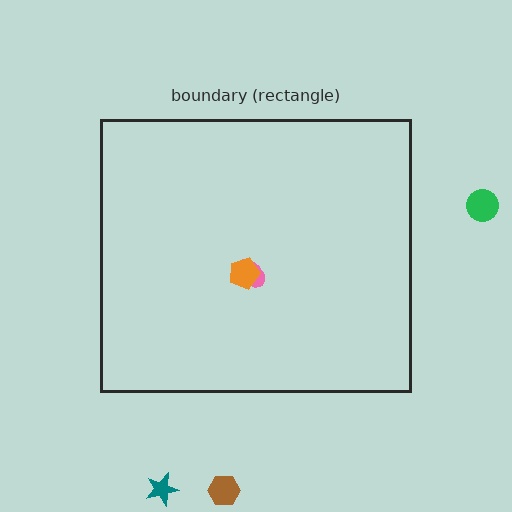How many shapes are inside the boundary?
2 inside, 3 outside.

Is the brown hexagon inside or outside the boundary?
Outside.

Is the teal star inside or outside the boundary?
Outside.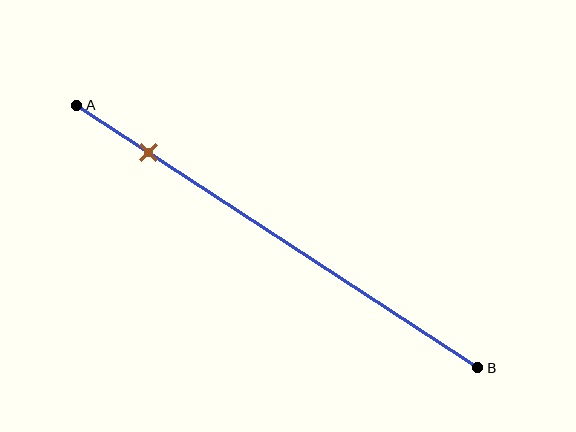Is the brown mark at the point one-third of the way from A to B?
No, the mark is at about 20% from A, not at the 33% one-third point.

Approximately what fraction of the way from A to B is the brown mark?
The brown mark is approximately 20% of the way from A to B.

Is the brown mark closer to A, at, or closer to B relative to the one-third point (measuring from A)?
The brown mark is closer to point A than the one-third point of segment AB.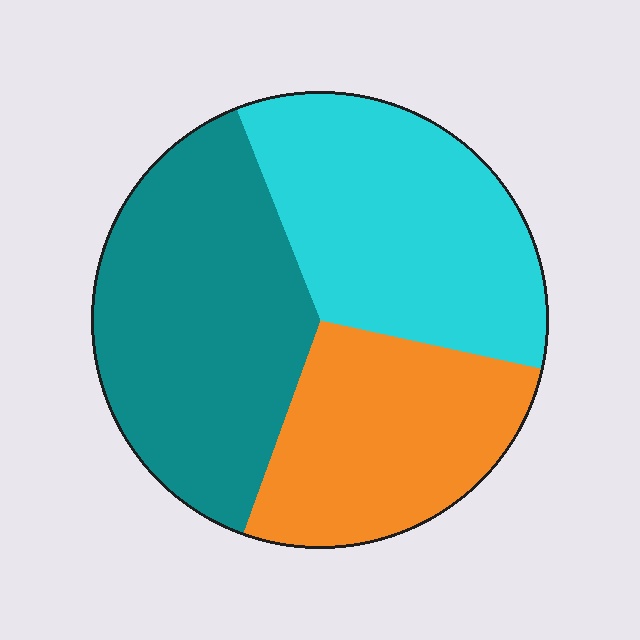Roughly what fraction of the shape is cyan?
Cyan covers about 35% of the shape.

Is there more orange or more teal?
Teal.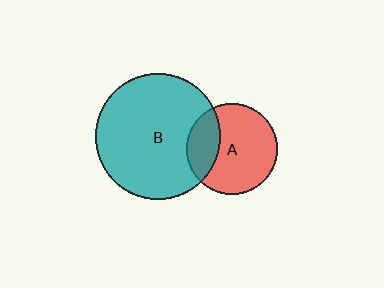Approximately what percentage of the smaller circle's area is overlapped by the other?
Approximately 30%.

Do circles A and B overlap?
Yes.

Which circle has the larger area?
Circle B (teal).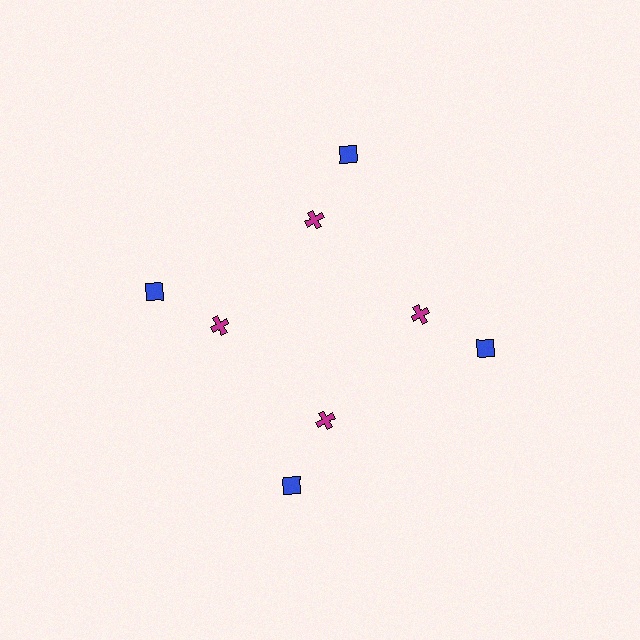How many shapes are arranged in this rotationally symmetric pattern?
There are 8 shapes, arranged in 4 groups of 2.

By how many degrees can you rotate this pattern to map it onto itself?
The pattern maps onto itself every 90 degrees of rotation.